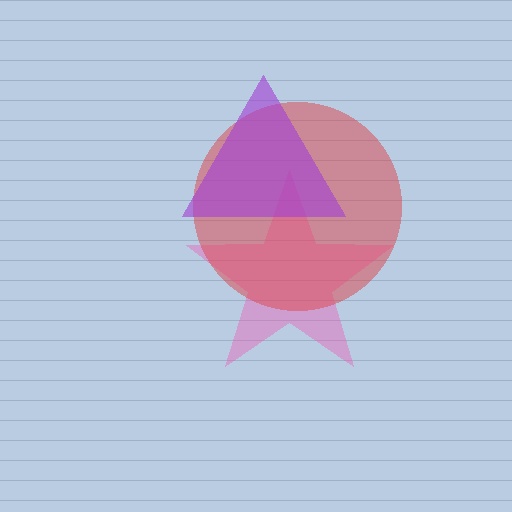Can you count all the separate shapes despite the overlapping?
Yes, there are 3 separate shapes.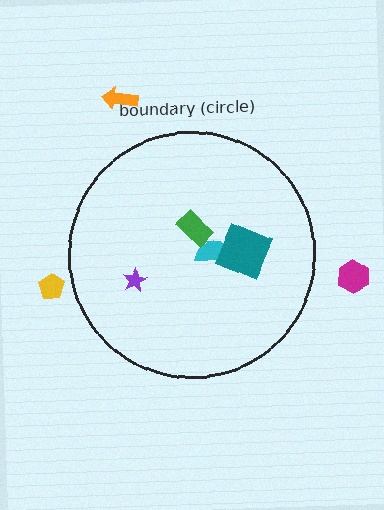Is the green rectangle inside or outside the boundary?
Inside.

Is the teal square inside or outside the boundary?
Inside.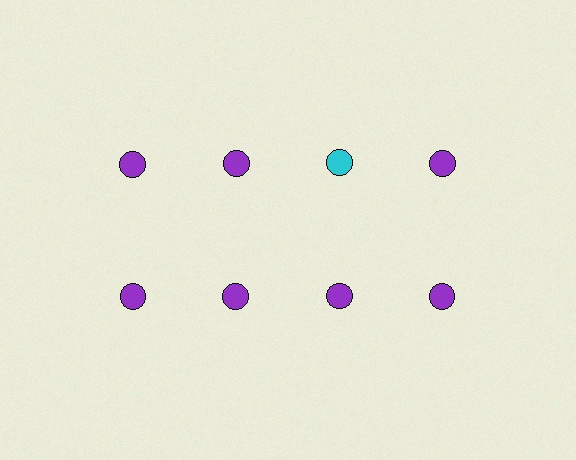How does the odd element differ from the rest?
It has a different color: cyan instead of purple.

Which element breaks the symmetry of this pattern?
The cyan circle in the top row, center column breaks the symmetry. All other shapes are purple circles.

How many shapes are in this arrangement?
There are 8 shapes arranged in a grid pattern.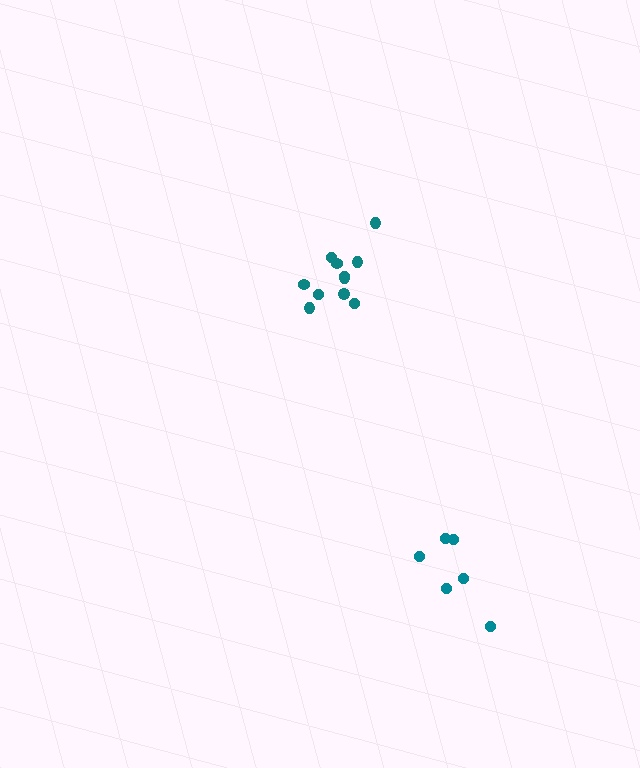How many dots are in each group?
Group 1: 11 dots, Group 2: 6 dots (17 total).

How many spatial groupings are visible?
There are 2 spatial groupings.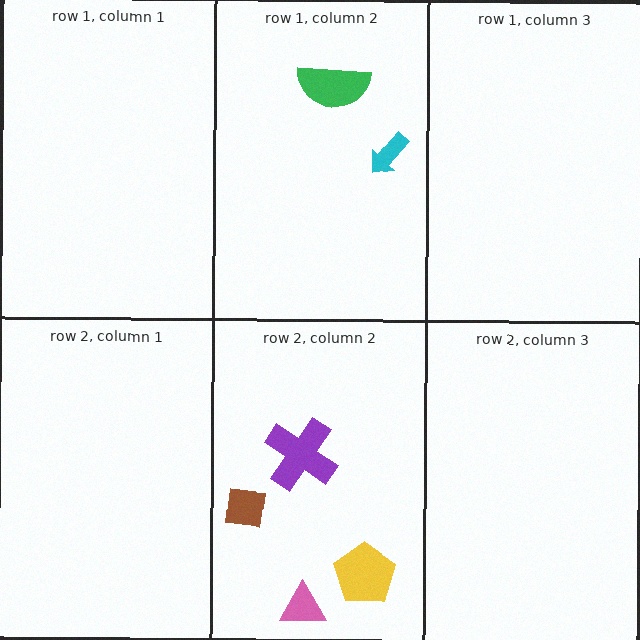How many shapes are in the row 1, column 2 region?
2.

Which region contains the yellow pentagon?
The row 2, column 2 region.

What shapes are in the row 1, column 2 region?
The cyan arrow, the green semicircle.